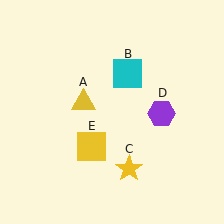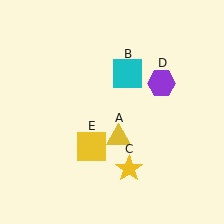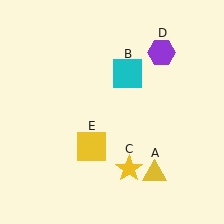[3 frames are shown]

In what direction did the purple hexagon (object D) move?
The purple hexagon (object D) moved up.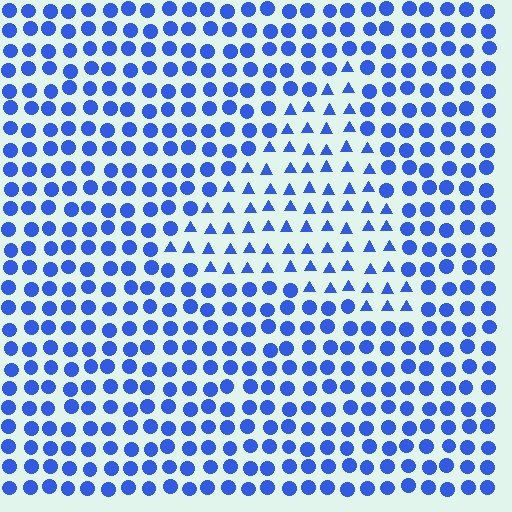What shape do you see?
I see a triangle.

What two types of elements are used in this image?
The image uses triangles inside the triangle region and circles outside it.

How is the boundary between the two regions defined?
The boundary is defined by a change in element shape: triangles inside vs. circles outside. All elements share the same color and spacing.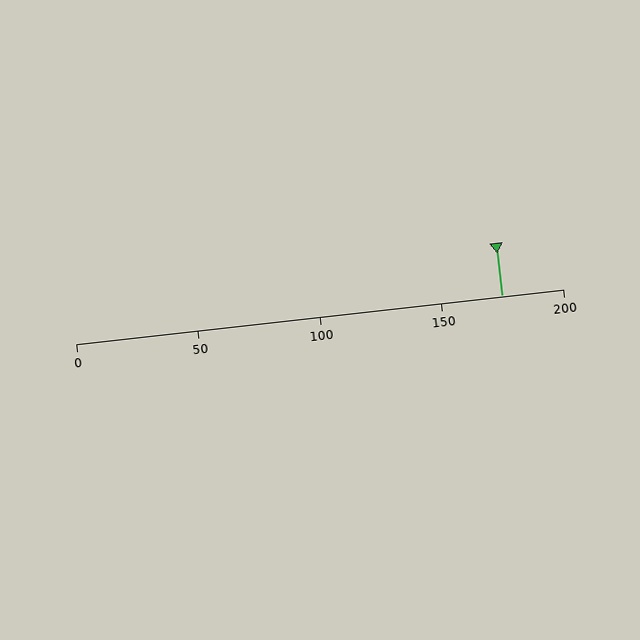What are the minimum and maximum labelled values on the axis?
The axis runs from 0 to 200.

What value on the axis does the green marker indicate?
The marker indicates approximately 175.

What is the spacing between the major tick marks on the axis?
The major ticks are spaced 50 apart.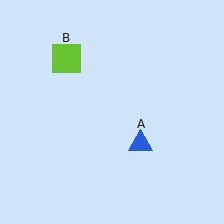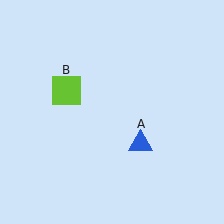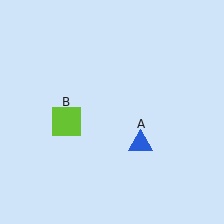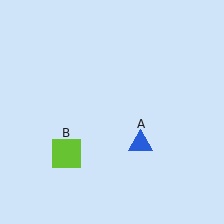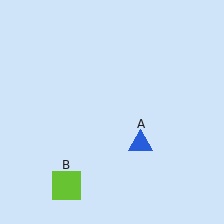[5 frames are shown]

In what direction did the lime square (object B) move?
The lime square (object B) moved down.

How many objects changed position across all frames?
1 object changed position: lime square (object B).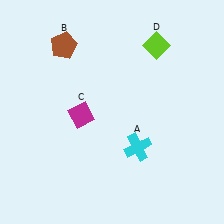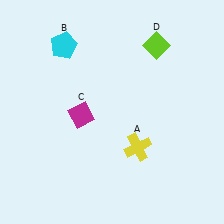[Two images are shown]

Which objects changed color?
A changed from cyan to yellow. B changed from brown to cyan.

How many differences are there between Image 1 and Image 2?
There are 2 differences between the two images.